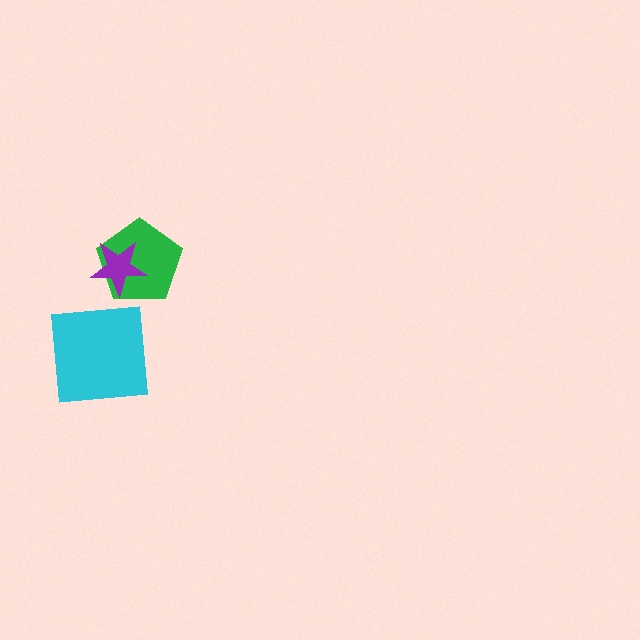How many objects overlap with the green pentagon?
1 object overlaps with the green pentagon.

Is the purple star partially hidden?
No, no other shape covers it.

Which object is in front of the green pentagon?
The purple star is in front of the green pentagon.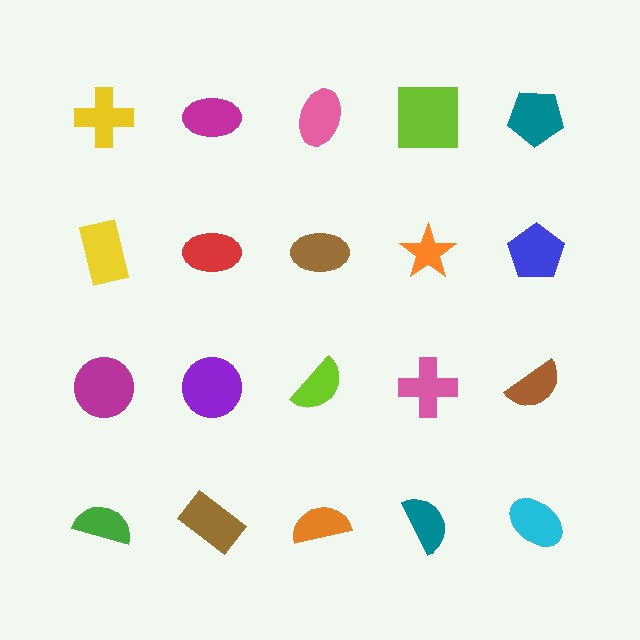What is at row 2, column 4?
An orange star.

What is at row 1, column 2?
A magenta ellipse.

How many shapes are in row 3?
5 shapes.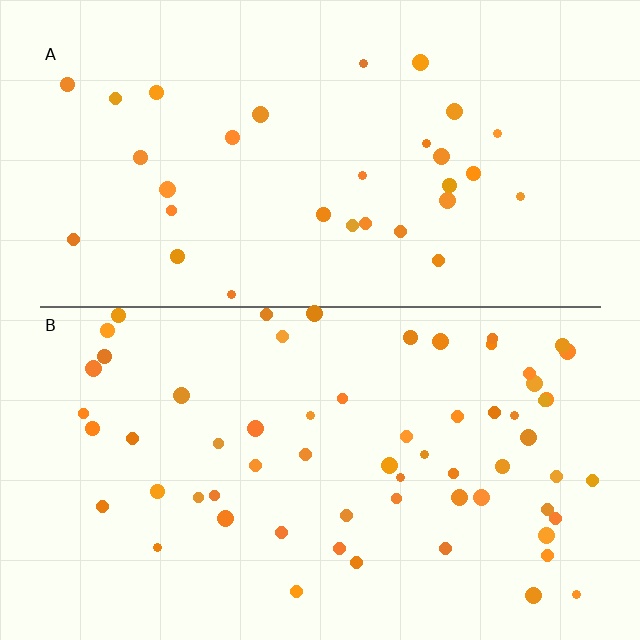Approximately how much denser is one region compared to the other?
Approximately 2.0× — region B over region A.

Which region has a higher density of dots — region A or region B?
B (the bottom).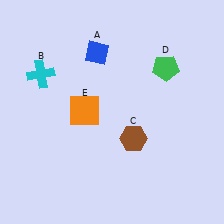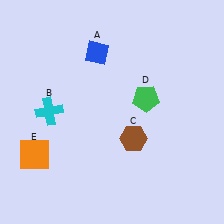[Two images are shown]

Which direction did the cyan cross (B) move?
The cyan cross (B) moved down.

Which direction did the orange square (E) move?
The orange square (E) moved left.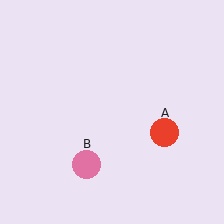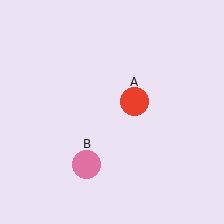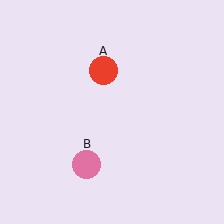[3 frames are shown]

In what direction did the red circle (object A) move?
The red circle (object A) moved up and to the left.